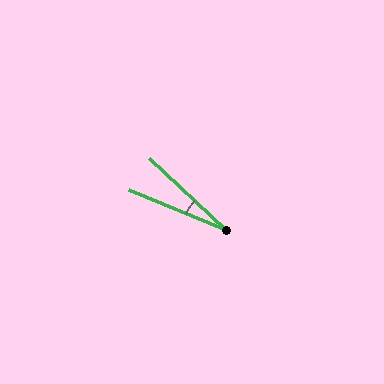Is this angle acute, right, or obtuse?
It is acute.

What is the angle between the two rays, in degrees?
Approximately 21 degrees.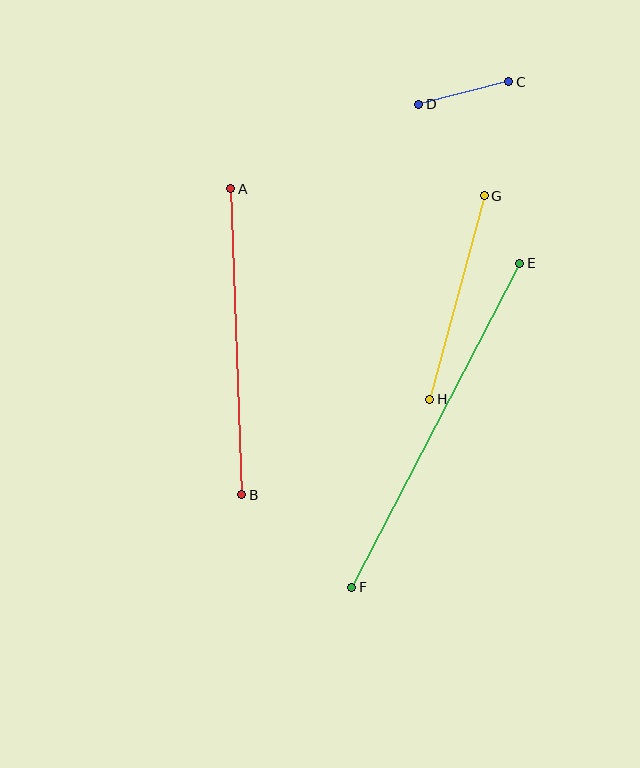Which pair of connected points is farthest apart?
Points E and F are farthest apart.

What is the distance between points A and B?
The distance is approximately 306 pixels.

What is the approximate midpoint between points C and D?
The midpoint is at approximately (464, 93) pixels.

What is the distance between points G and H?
The distance is approximately 211 pixels.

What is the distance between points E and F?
The distance is approximately 365 pixels.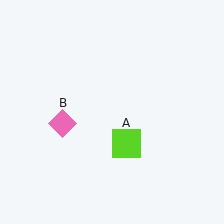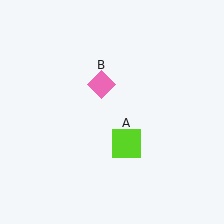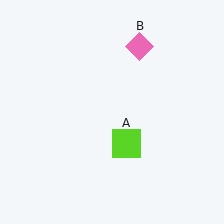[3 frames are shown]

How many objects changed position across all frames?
1 object changed position: pink diamond (object B).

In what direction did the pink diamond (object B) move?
The pink diamond (object B) moved up and to the right.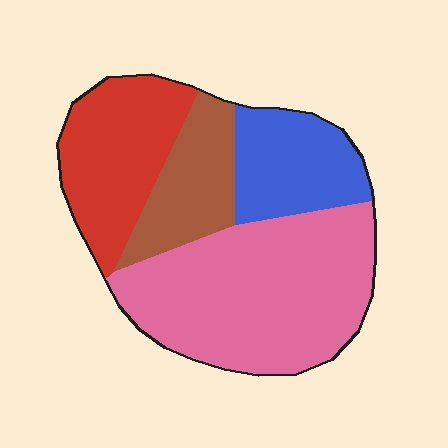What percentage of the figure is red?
Red covers roughly 25% of the figure.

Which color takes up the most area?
Pink, at roughly 45%.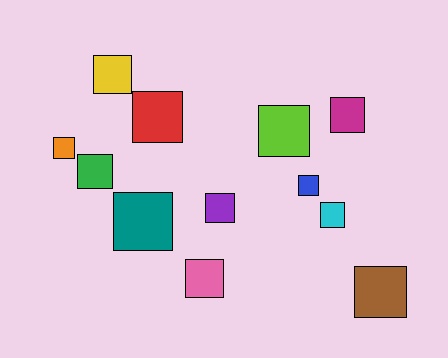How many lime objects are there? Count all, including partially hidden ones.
There is 1 lime object.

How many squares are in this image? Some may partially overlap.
There are 12 squares.